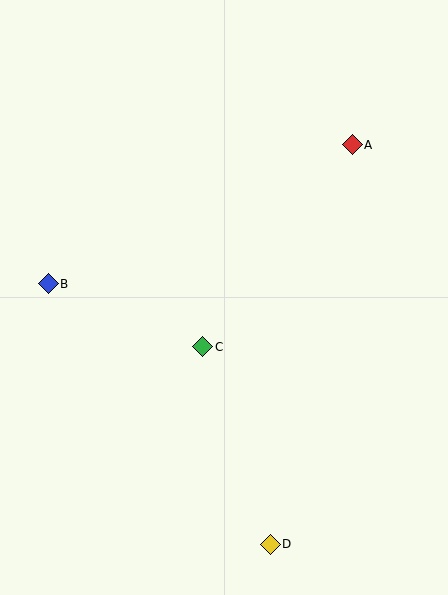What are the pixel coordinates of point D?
Point D is at (270, 544).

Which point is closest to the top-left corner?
Point B is closest to the top-left corner.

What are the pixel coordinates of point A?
Point A is at (352, 145).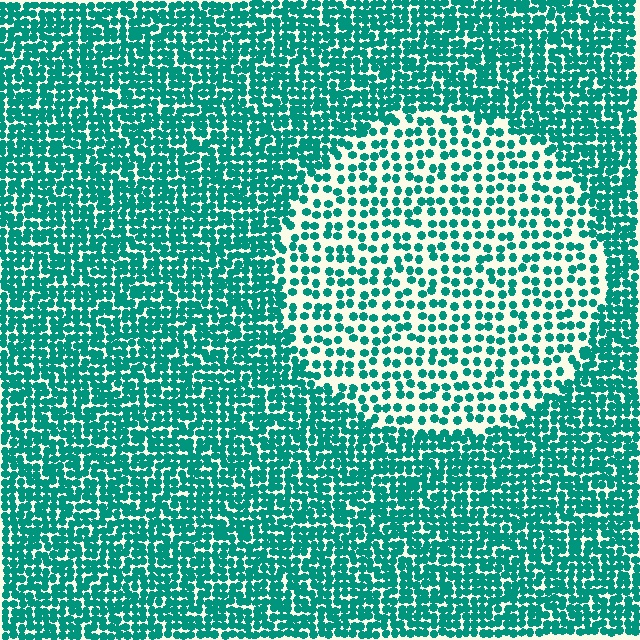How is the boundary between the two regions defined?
The boundary is defined by a change in element density (approximately 2.0x ratio). All elements are the same color, size, and shape.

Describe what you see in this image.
The image contains small teal elements arranged at two different densities. A circle-shaped region is visible where the elements are less densely packed than the surrounding area.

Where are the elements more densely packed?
The elements are more densely packed outside the circle boundary.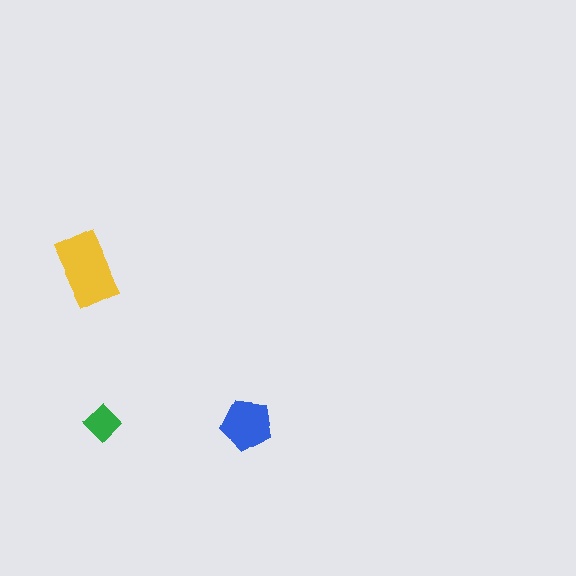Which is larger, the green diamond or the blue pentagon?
The blue pentagon.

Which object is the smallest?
The green diamond.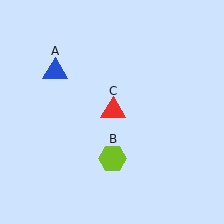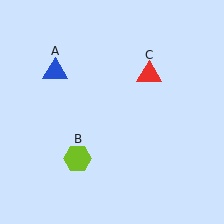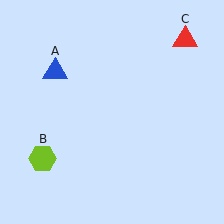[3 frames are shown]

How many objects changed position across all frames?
2 objects changed position: lime hexagon (object B), red triangle (object C).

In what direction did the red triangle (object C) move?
The red triangle (object C) moved up and to the right.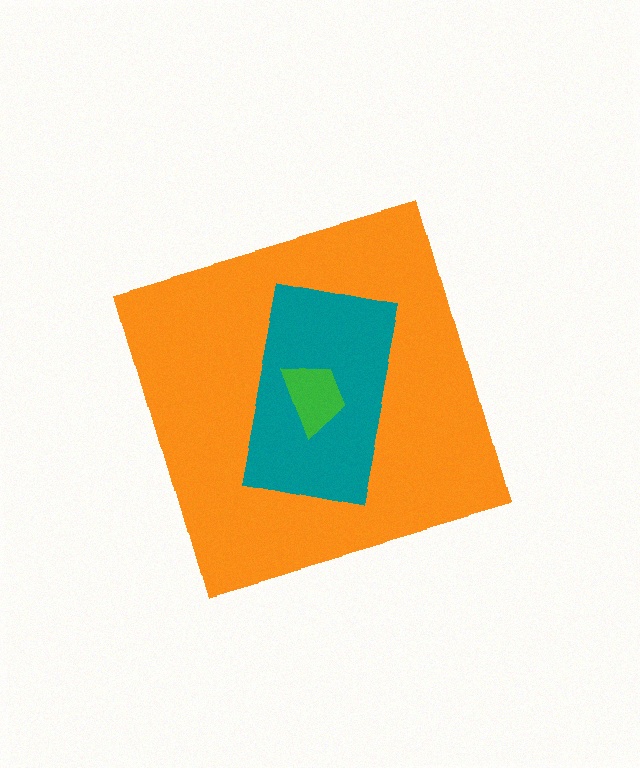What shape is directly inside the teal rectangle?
The green trapezoid.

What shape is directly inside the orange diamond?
The teal rectangle.